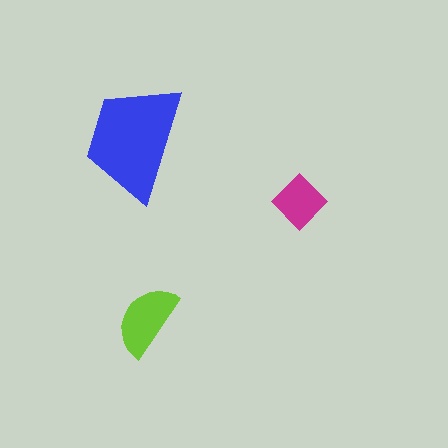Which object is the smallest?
The magenta diamond.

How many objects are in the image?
There are 3 objects in the image.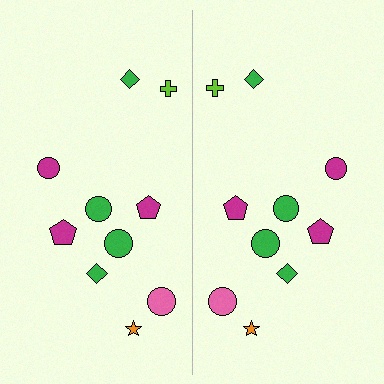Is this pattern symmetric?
Yes, this pattern has bilateral (reflection) symmetry.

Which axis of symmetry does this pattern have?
The pattern has a vertical axis of symmetry running through the center of the image.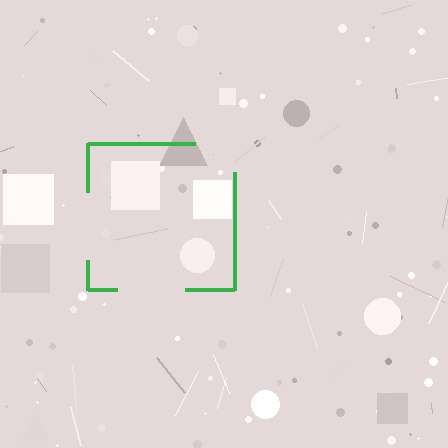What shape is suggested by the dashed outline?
The dashed outline suggests a square.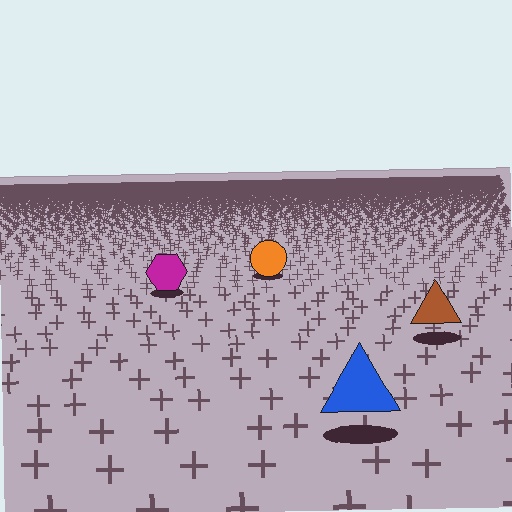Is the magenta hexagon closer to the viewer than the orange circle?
Yes. The magenta hexagon is closer — you can tell from the texture gradient: the ground texture is coarser near it.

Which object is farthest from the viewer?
The orange circle is farthest from the viewer. It appears smaller and the ground texture around it is denser.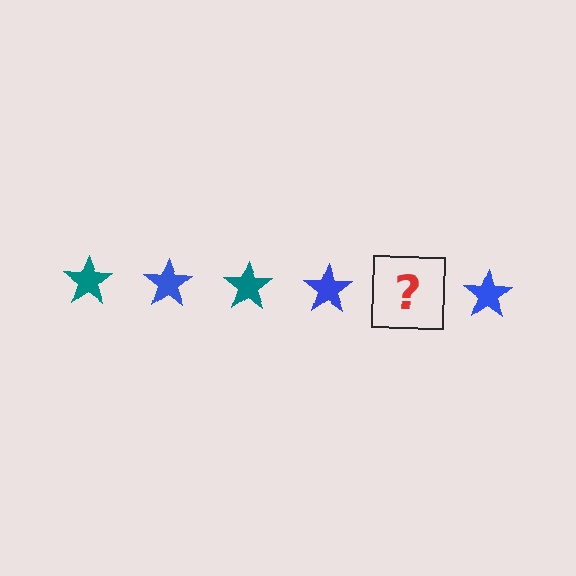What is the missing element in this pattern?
The missing element is a teal star.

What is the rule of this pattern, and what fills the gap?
The rule is that the pattern cycles through teal, blue stars. The gap should be filled with a teal star.